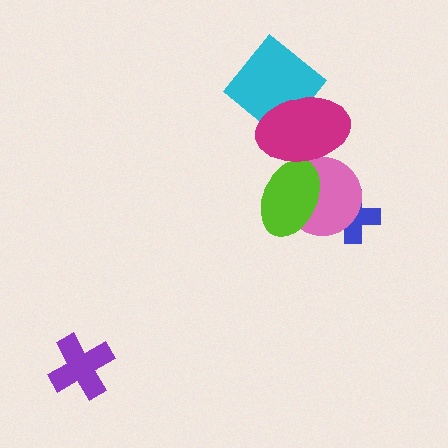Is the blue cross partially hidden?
Yes, it is partially covered by another shape.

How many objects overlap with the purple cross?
0 objects overlap with the purple cross.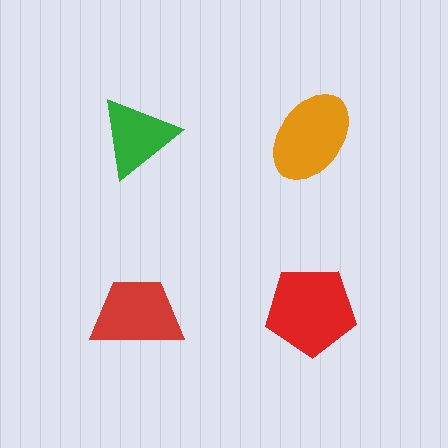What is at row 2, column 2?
A red pentagon.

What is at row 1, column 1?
A green triangle.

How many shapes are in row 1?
2 shapes.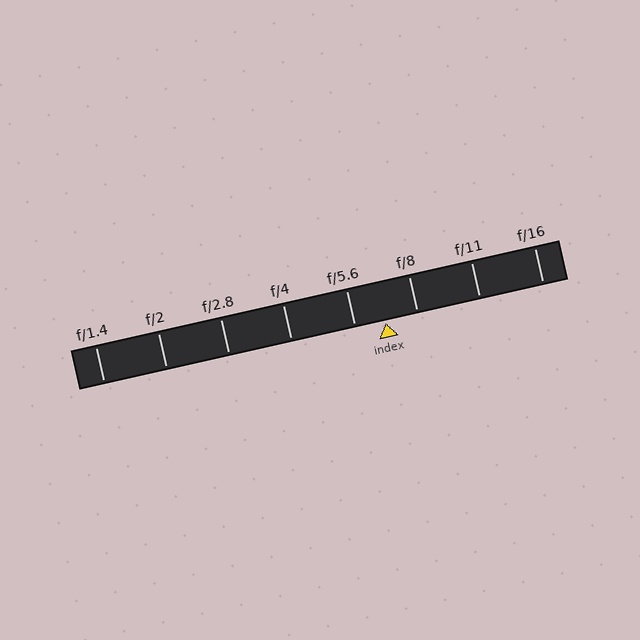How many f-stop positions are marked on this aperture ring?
There are 8 f-stop positions marked.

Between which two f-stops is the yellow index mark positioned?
The index mark is between f/5.6 and f/8.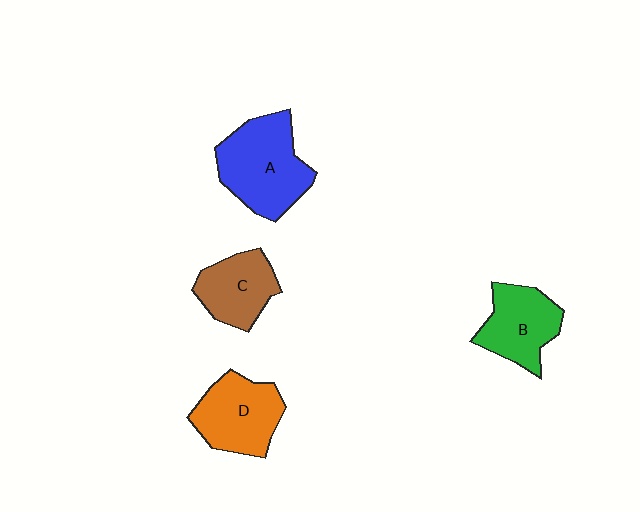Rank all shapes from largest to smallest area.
From largest to smallest: A (blue), D (orange), B (green), C (brown).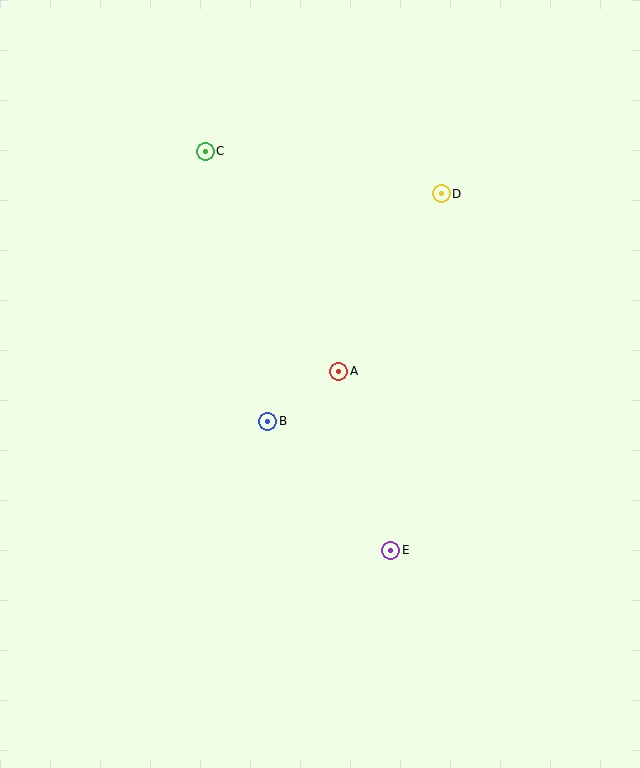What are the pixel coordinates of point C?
Point C is at (205, 151).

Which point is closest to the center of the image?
Point A at (339, 371) is closest to the center.